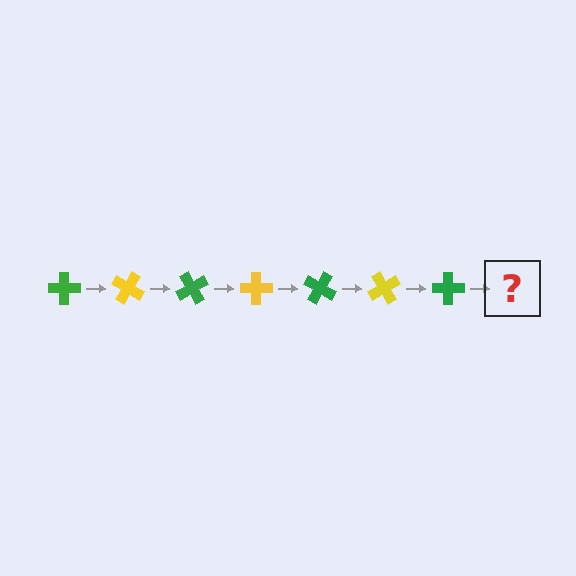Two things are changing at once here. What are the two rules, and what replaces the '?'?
The two rules are that it rotates 30 degrees each step and the color cycles through green and yellow. The '?' should be a yellow cross, rotated 210 degrees from the start.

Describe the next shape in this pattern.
It should be a yellow cross, rotated 210 degrees from the start.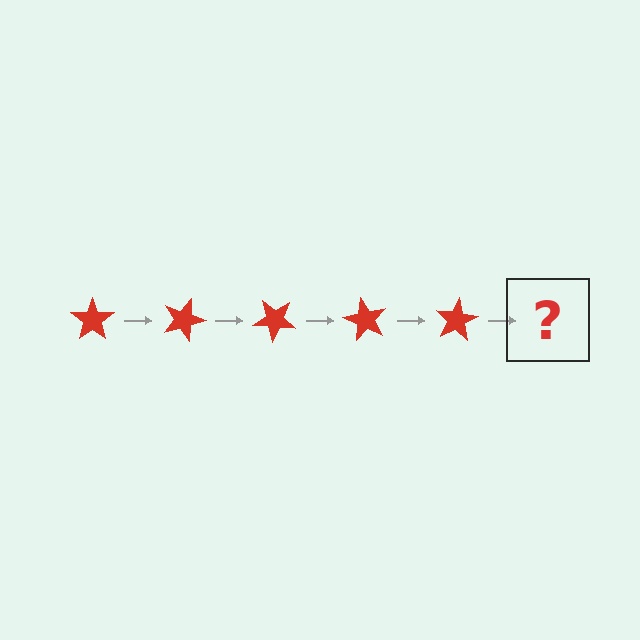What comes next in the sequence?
The next element should be a red star rotated 100 degrees.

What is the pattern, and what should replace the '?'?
The pattern is that the star rotates 20 degrees each step. The '?' should be a red star rotated 100 degrees.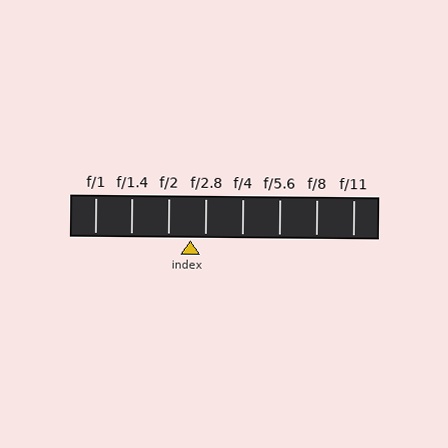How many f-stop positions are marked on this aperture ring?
There are 8 f-stop positions marked.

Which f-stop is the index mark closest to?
The index mark is closest to f/2.8.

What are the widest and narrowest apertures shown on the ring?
The widest aperture shown is f/1 and the narrowest is f/11.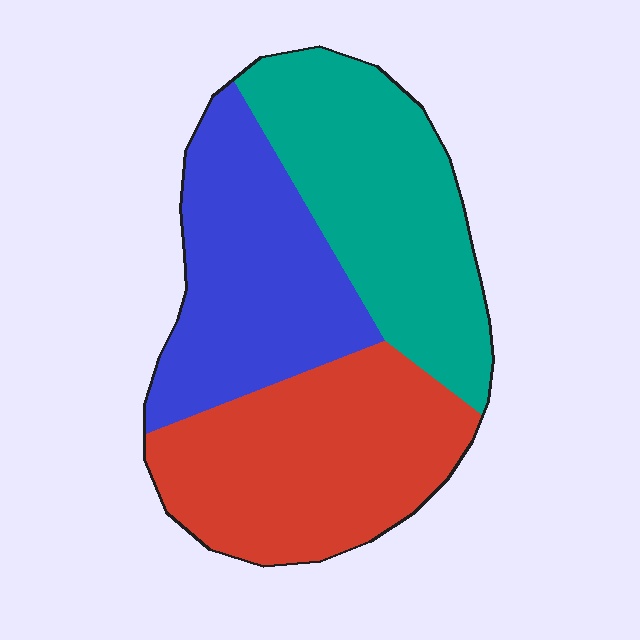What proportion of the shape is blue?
Blue takes up about one third (1/3) of the shape.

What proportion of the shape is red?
Red takes up about one third (1/3) of the shape.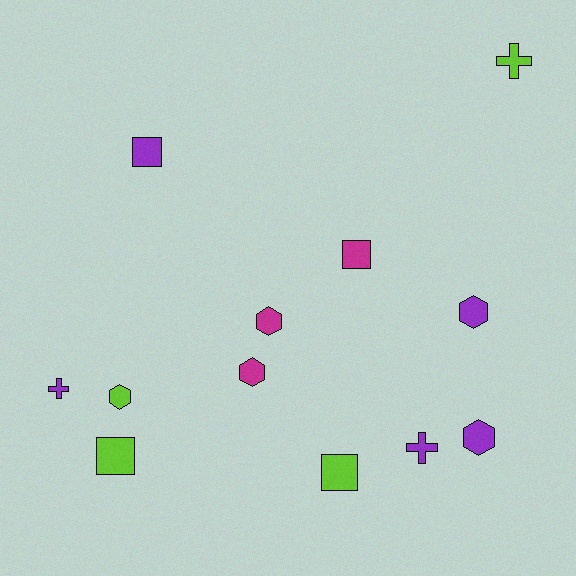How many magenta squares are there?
There is 1 magenta square.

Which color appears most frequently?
Purple, with 5 objects.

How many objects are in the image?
There are 12 objects.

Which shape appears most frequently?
Hexagon, with 5 objects.